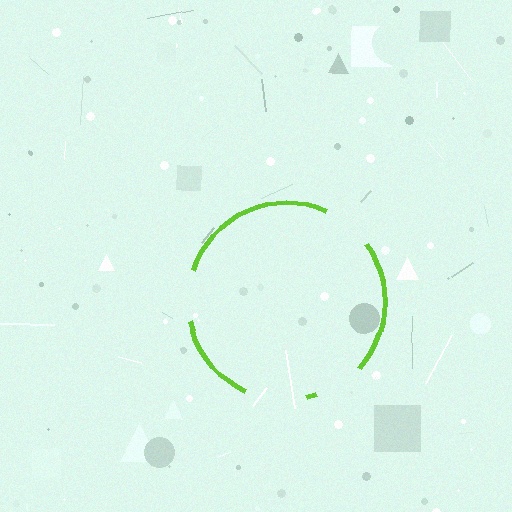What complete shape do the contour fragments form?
The contour fragments form a circle.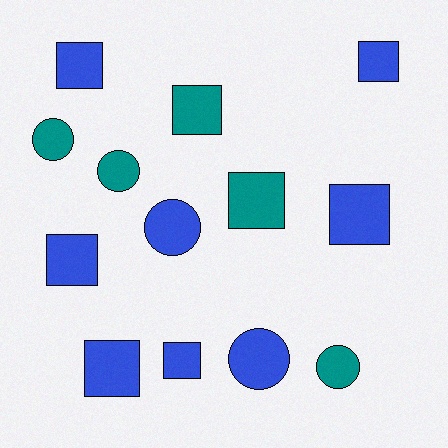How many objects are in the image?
There are 13 objects.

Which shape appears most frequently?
Square, with 8 objects.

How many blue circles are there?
There are 2 blue circles.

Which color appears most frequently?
Blue, with 8 objects.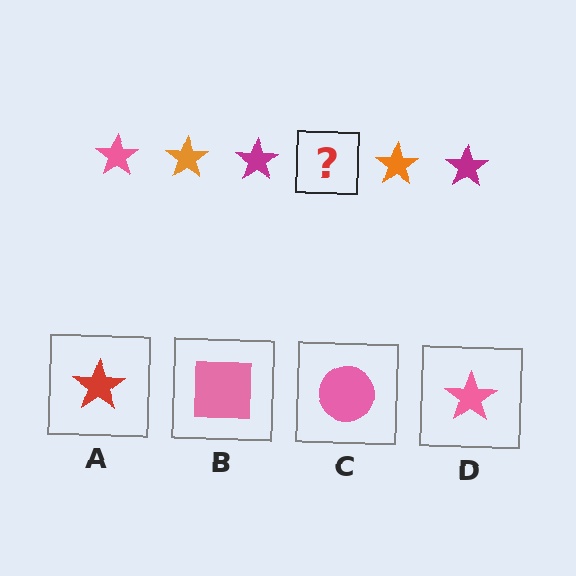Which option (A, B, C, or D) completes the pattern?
D.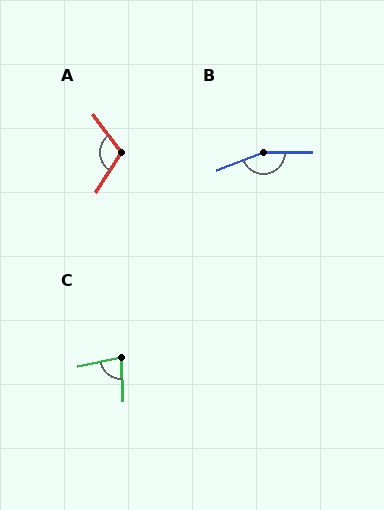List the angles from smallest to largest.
C (80°), A (110°), B (159°).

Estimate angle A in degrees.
Approximately 110 degrees.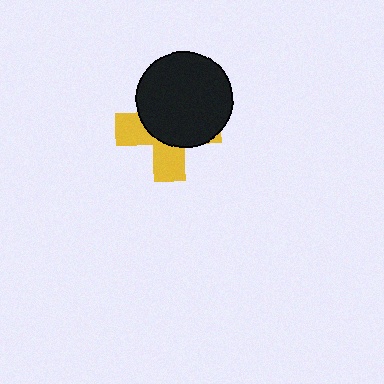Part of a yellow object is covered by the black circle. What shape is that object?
It is a cross.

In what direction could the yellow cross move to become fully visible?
The yellow cross could move toward the lower-left. That would shift it out from behind the black circle entirely.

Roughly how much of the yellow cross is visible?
A small part of it is visible (roughly 39%).